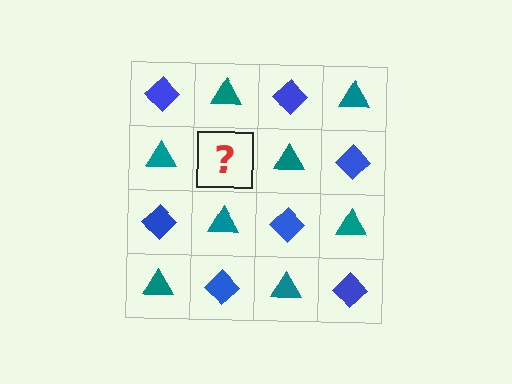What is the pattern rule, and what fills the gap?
The rule is that it alternates blue diamond and teal triangle in a checkerboard pattern. The gap should be filled with a blue diamond.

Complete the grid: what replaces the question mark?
The question mark should be replaced with a blue diamond.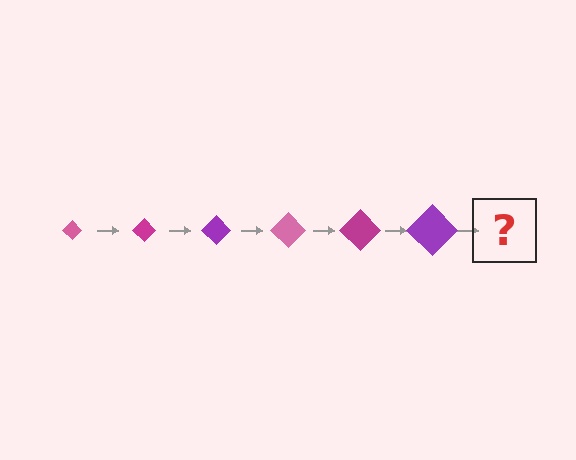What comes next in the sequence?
The next element should be a pink diamond, larger than the previous one.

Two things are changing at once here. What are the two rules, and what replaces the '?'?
The two rules are that the diamond grows larger each step and the color cycles through pink, magenta, and purple. The '?' should be a pink diamond, larger than the previous one.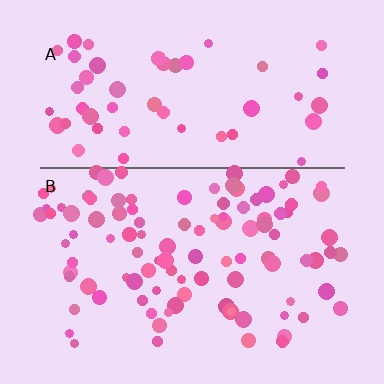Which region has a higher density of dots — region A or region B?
B (the bottom).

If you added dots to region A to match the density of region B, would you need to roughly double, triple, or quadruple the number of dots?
Approximately double.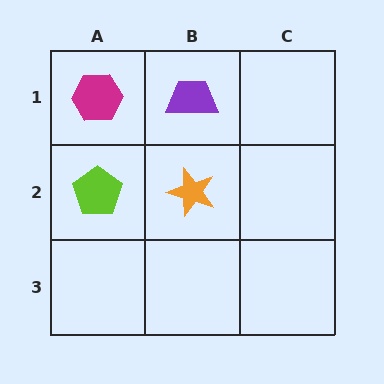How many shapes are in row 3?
0 shapes.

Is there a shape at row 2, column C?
No, that cell is empty.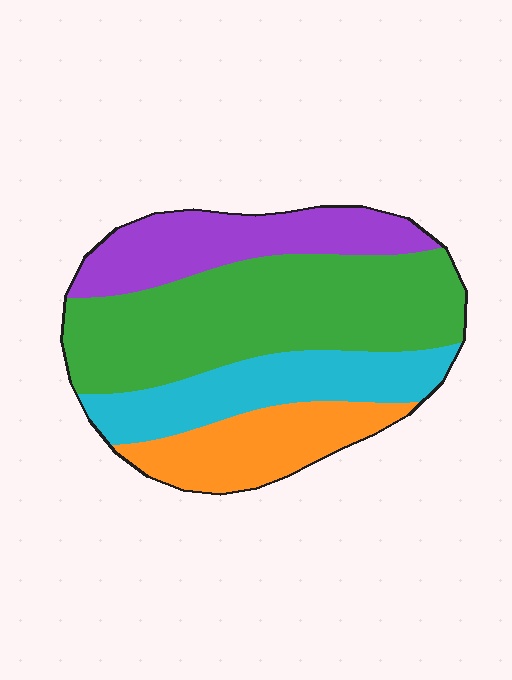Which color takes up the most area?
Green, at roughly 45%.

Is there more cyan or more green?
Green.